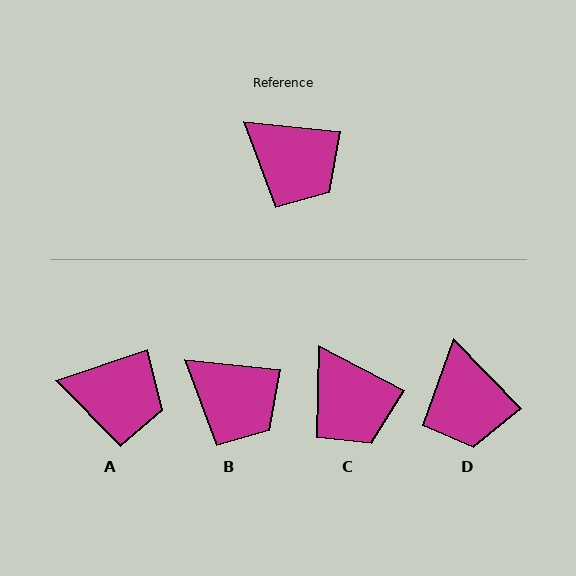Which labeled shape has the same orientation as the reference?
B.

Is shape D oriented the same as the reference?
No, it is off by about 40 degrees.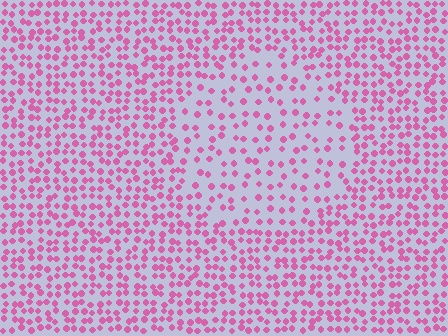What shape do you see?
I see a circle.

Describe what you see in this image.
The image contains small pink elements arranged at two different densities. A circle-shaped region is visible where the elements are less densely packed than the surrounding area.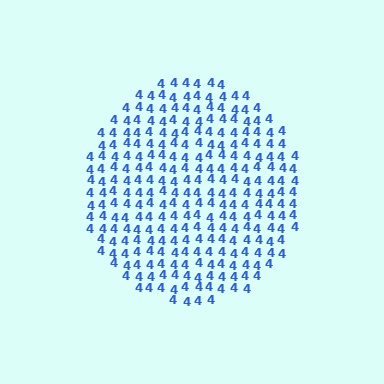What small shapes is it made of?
It is made of small digit 4's.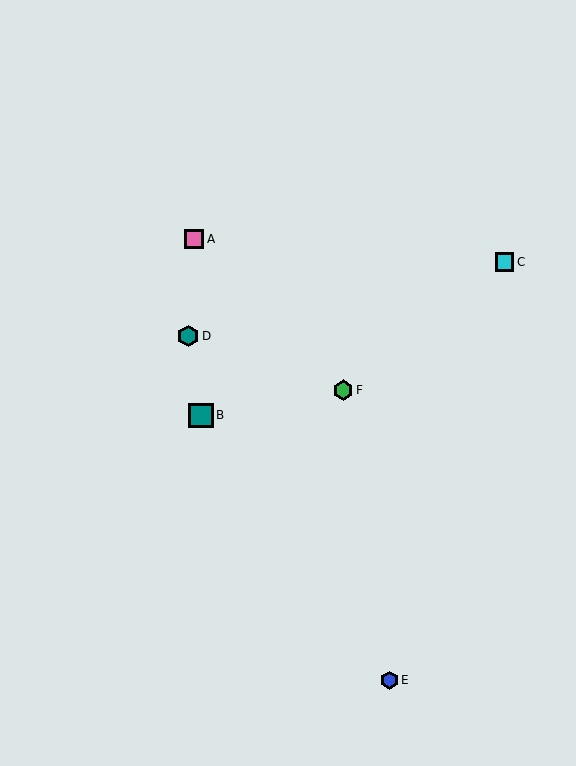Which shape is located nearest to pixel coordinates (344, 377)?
The green hexagon (labeled F) at (343, 390) is nearest to that location.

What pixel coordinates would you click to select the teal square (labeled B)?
Click at (201, 415) to select the teal square B.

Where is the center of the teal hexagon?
The center of the teal hexagon is at (188, 336).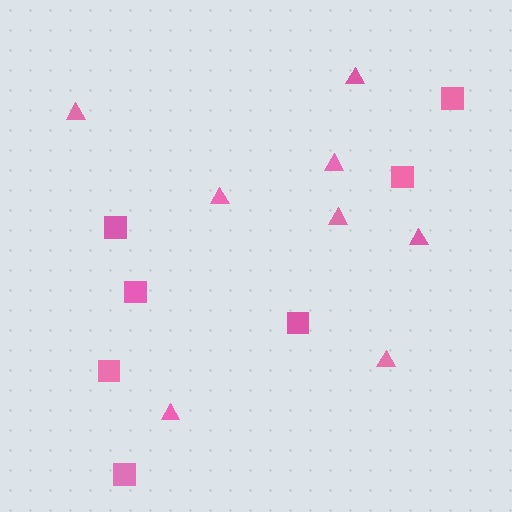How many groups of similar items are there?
There are 2 groups: one group of squares (7) and one group of triangles (8).